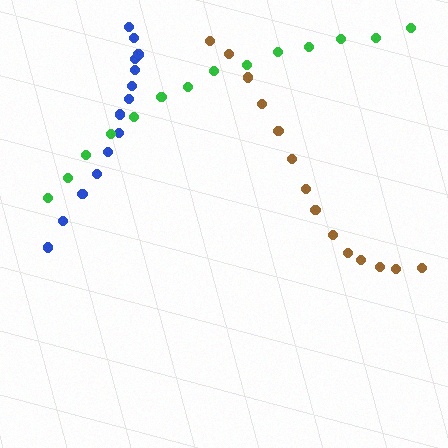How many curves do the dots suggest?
There are 3 distinct paths.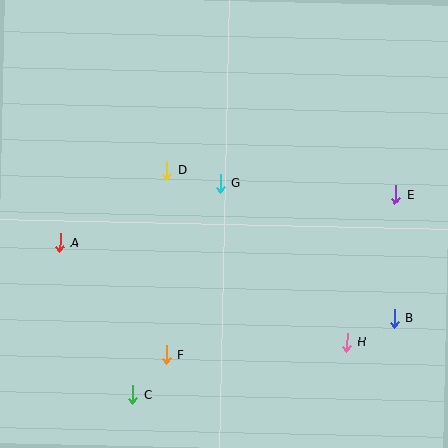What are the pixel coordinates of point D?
Point D is at (167, 170).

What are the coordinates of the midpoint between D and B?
The midpoint between D and B is at (281, 244).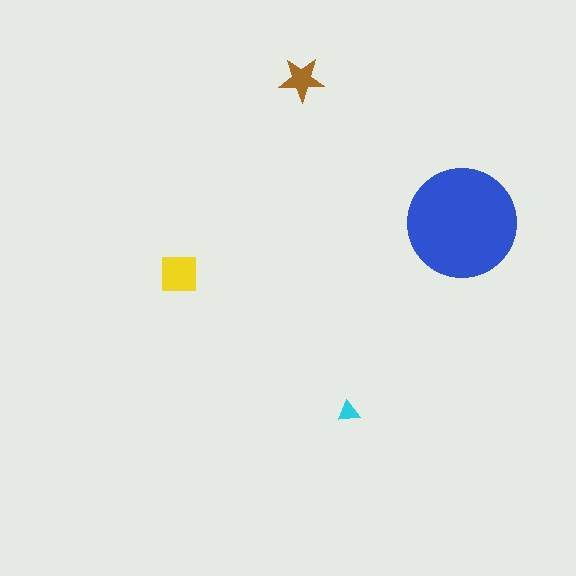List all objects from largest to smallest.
The blue circle, the yellow square, the brown star, the cyan triangle.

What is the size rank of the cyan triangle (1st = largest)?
4th.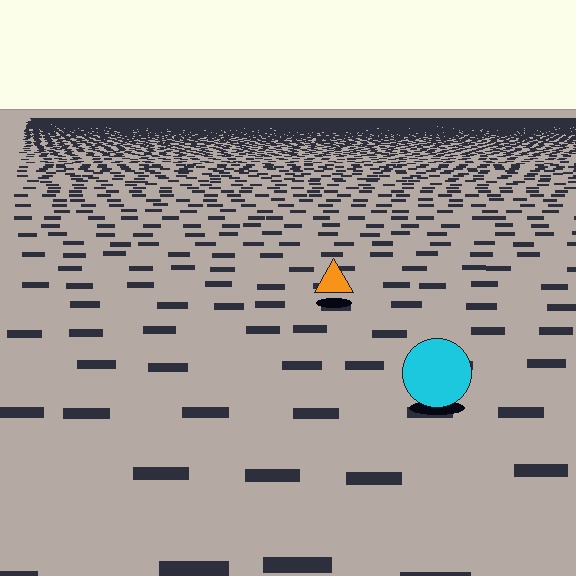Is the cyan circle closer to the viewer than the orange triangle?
Yes. The cyan circle is closer — you can tell from the texture gradient: the ground texture is coarser near it.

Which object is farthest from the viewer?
The orange triangle is farthest from the viewer. It appears smaller and the ground texture around it is denser.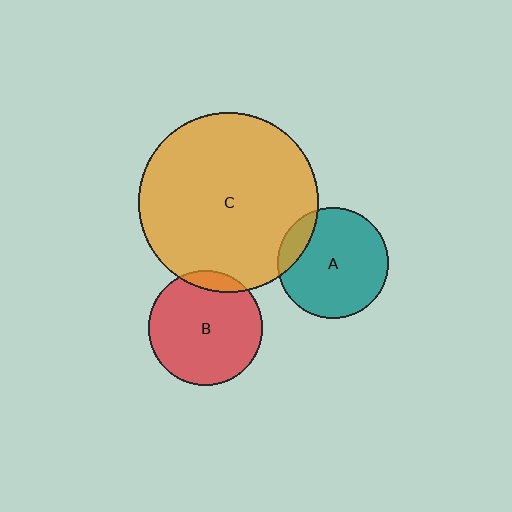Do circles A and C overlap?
Yes.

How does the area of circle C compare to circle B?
Approximately 2.5 times.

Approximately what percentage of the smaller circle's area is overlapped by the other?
Approximately 15%.